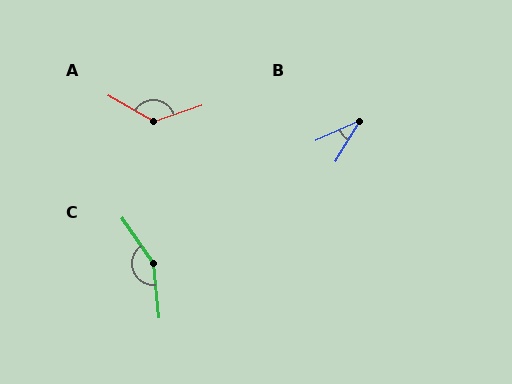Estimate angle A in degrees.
Approximately 131 degrees.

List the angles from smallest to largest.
B (34°), A (131°), C (151°).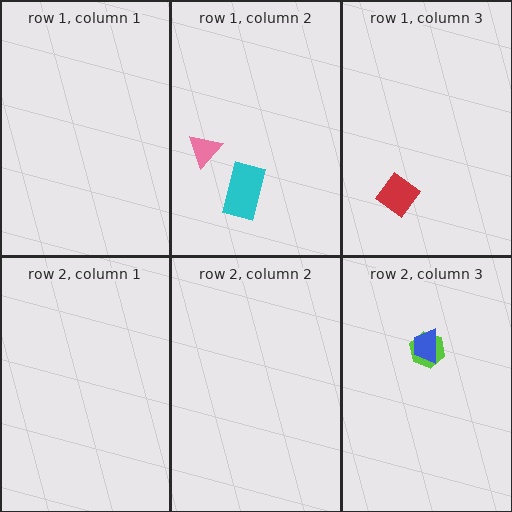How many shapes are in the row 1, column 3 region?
1.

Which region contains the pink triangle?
The row 1, column 2 region.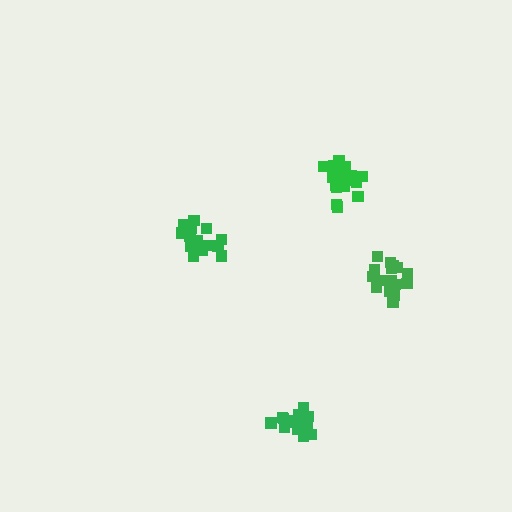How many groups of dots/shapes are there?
There are 4 groups.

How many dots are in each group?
Group 1: 21 dots, Group 2: 20 dots, Group 3: 20 dots, Group 4: 20 dots (81 total).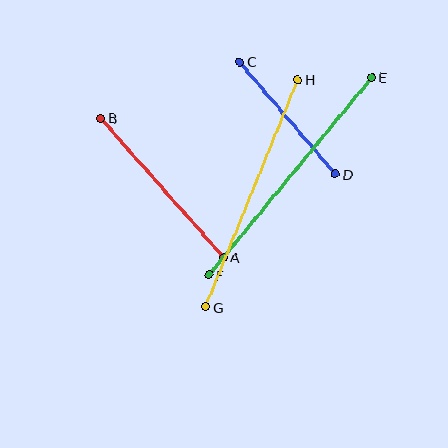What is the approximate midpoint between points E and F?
The midpoint is at approximately (290, 176) pixels.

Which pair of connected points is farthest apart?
Points E and F are farthest apart.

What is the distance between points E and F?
The distance is approximately 256 pixels.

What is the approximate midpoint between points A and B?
The midpoint is at approximately (162, 188) pixels.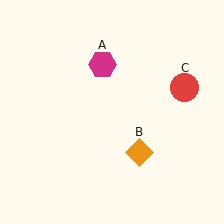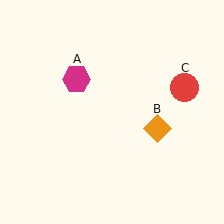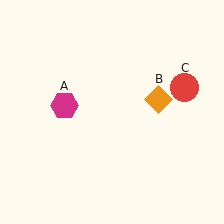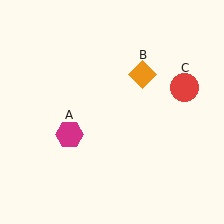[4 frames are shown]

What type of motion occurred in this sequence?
The magenta hexagon (object A), orange diamond (object B) rotated counterclockwise around the center of the scene.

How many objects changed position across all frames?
2 objects changed position: magenta hexagon (object A), orange diamond (object B).